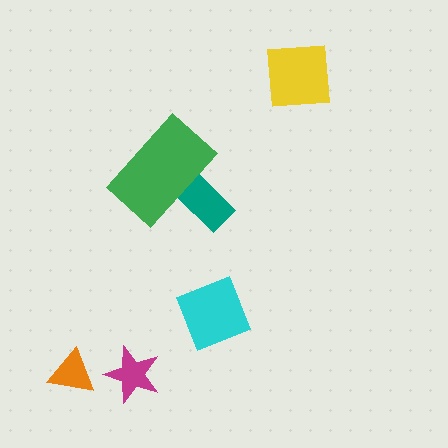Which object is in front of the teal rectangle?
The green rectangle is in front of the teal rectangle.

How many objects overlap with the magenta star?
0 objects overlap with the magenta star.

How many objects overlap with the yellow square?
0 objects overlap with the yellow square.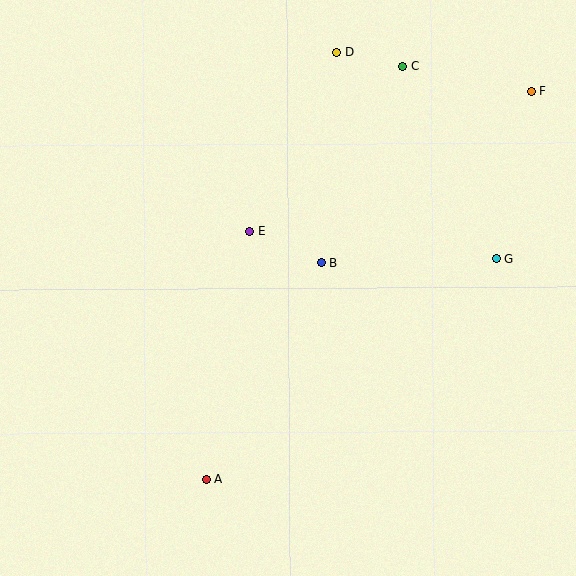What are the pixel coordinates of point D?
Point D is at (337, 52).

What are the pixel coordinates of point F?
Point F is at (531, 91).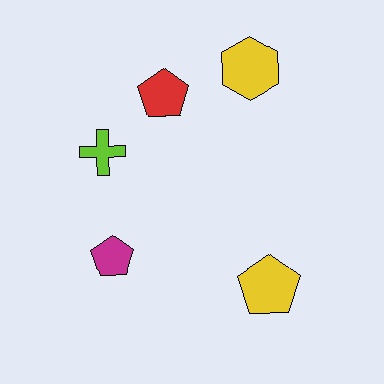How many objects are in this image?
There are 5 objects.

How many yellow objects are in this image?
There are 2 yellow objects.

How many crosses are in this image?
There is 1 cross.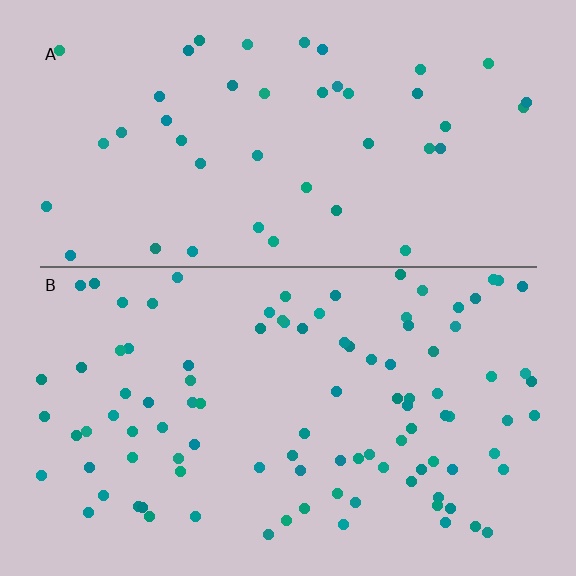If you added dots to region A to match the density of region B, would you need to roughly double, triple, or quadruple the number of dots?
Approximately double.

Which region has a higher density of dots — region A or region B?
B (the bottom).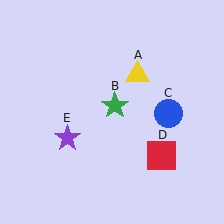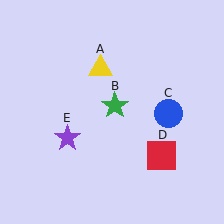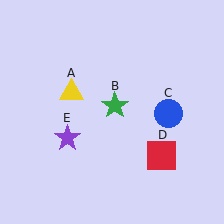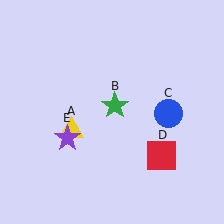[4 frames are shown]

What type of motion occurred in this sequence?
The yellow triangle (object A) rotated counterclockwise around the center of the scene.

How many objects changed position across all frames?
1 object changed position: yellow triangle (object A).